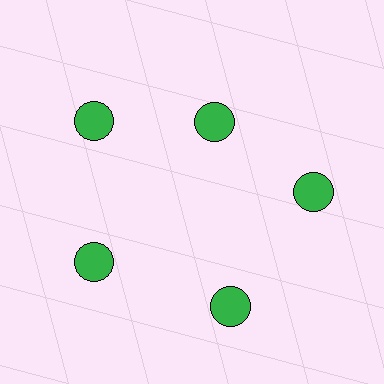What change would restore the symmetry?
The symmetry would be restored by moving it outward, back onto the ring so that all 5 circles sit at equal angles and equal distance from the center.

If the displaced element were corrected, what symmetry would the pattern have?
It would have 5-fold rotational symmetry — the pattern would map onto itself every 72 degrees.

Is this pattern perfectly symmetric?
No. The 5 green circles are arranged in a ring, but one element near the 1 o'clock position is pulled inward toward the center, breaking the 5-fold rotational symmetry.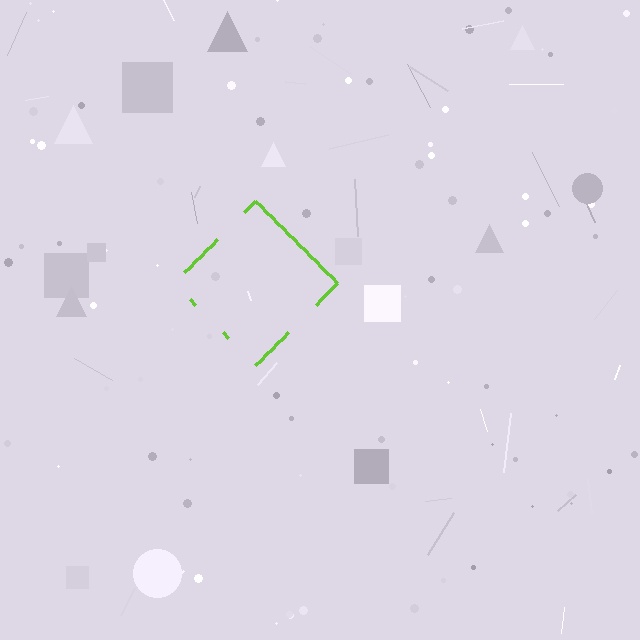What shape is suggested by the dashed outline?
The dashed outline suggests a diamond.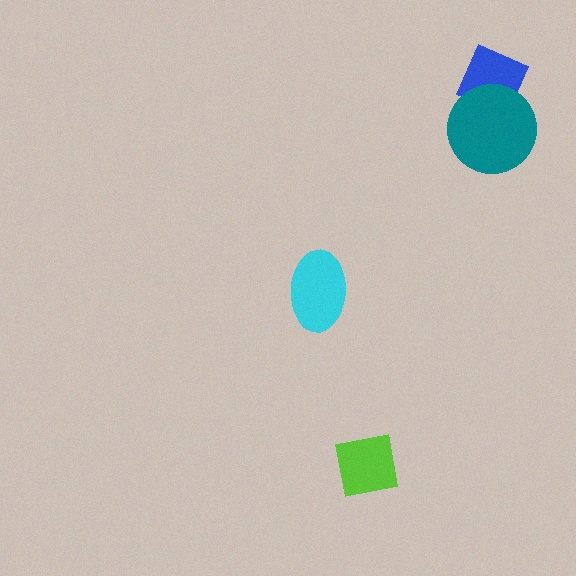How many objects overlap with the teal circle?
1 object overlaps with the teal circle.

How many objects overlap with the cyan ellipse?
0 objects overlap with the cyan ellipse.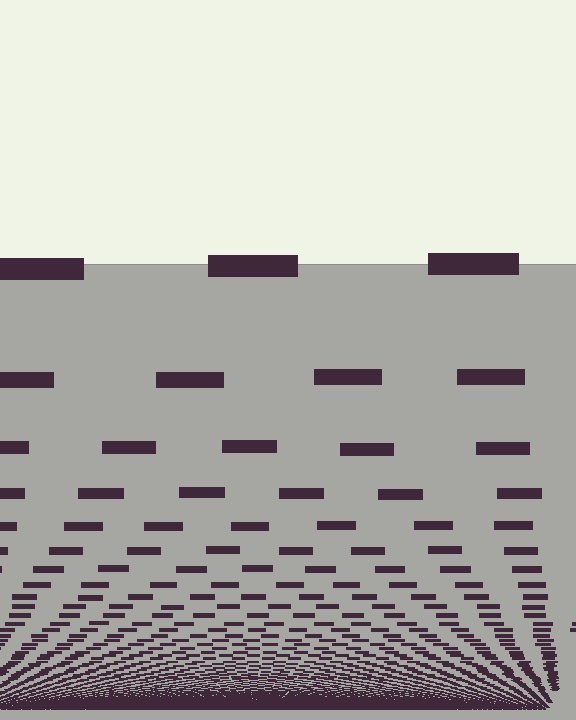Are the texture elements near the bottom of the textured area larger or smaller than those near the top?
Smaller. The gradient is inverted — elements near the bottom are smaller and denser.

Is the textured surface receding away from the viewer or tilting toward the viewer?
The surface appears to tilt toward the viewer. Texture elements get larger and sparser toward the top.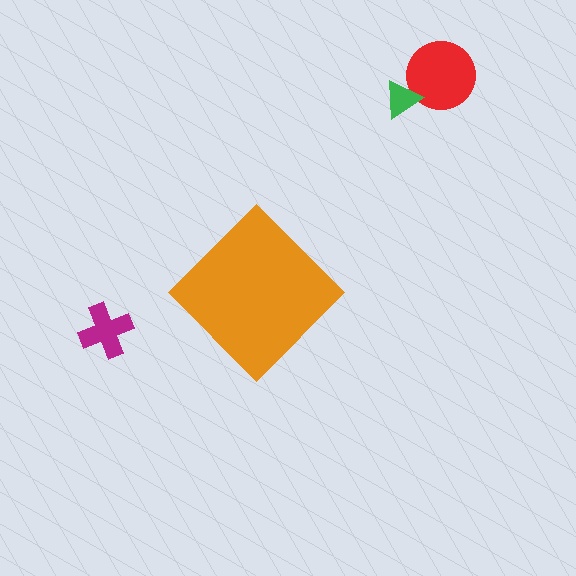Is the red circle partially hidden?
No, the red circle is fully visible.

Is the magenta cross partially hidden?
No, the magenta cross is fully visible.